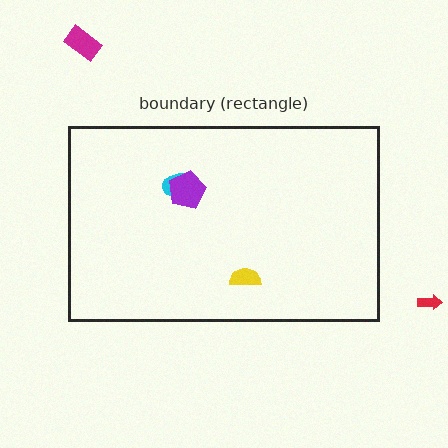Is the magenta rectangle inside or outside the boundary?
Outside.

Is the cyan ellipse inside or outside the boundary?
Inside.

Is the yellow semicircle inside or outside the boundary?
Inside.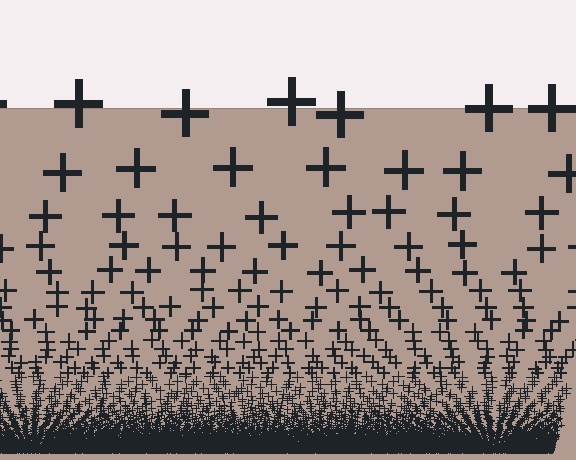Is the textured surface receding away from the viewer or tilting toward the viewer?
The surface appears to tilt toward the viewer. Texture elements get larger and sparser toward the top.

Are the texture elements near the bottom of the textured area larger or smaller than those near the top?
Smaller. The gradient is inverted — elements near the bottom are smaller and denser.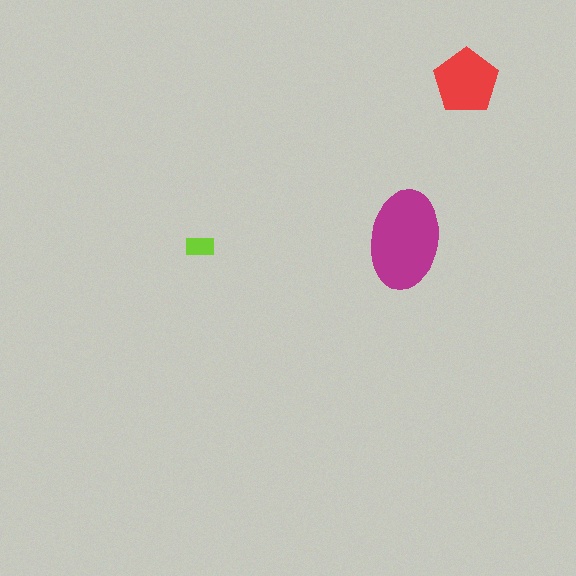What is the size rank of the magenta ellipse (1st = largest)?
1st.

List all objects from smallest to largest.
The lime rectangle, the red pentagon, the magenta ellipse.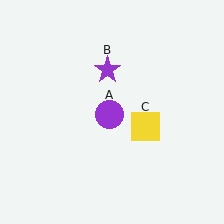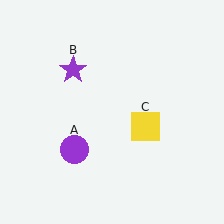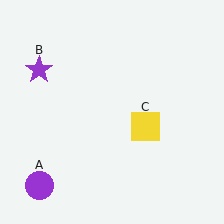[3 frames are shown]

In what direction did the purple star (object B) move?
The purple star (object B) moved left.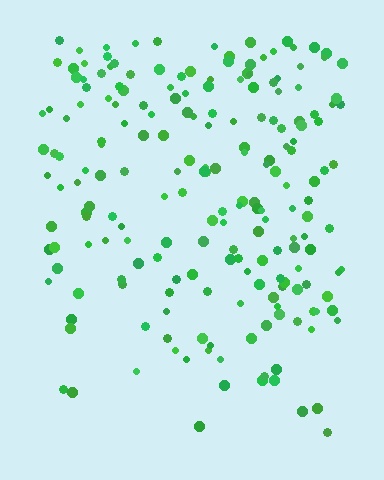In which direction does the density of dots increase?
From bottom to top, with the top side densest.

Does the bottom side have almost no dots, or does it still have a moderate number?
Still a moderate number, just noticeably fewer than the top.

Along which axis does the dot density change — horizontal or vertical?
Vertical.